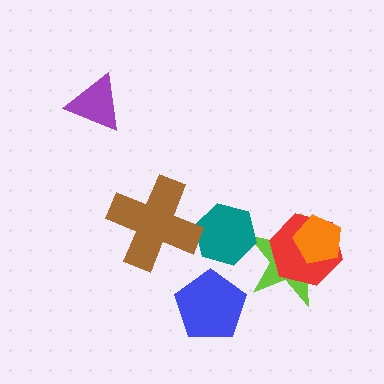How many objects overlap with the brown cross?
1 object overlaps with the brown cross.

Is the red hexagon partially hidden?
Yes, it is partially covered by another shape.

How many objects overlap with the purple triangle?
0 objects overlap with the purple triangle.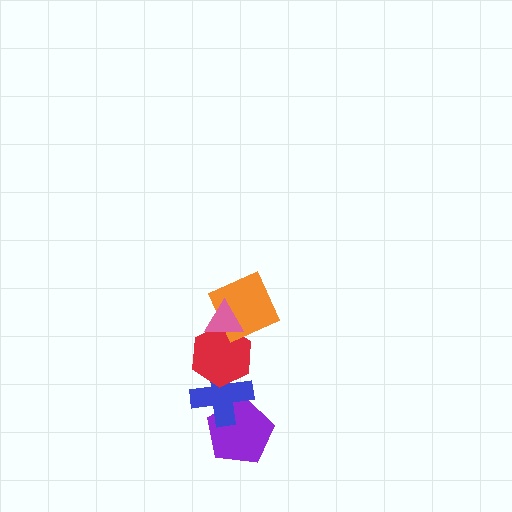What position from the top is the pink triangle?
The pink triangle is 1st from the top.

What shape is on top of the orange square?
The pink triangle is on top of the orange square.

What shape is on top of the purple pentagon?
The blue cross is on top of the purple pentagon.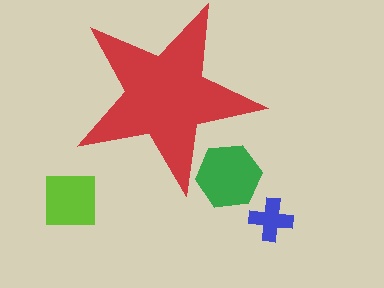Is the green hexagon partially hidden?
Yes, the green hexagon is partially hidden behind the red star.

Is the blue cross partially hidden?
No, the blue cross is fully visible.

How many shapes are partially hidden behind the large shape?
1 shape is partially hidden.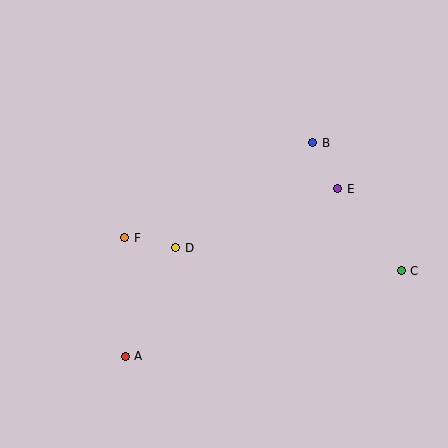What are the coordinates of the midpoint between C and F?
The midpoint between C and F is at (263, 254).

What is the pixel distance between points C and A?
The distance between C and A is 289 pixels.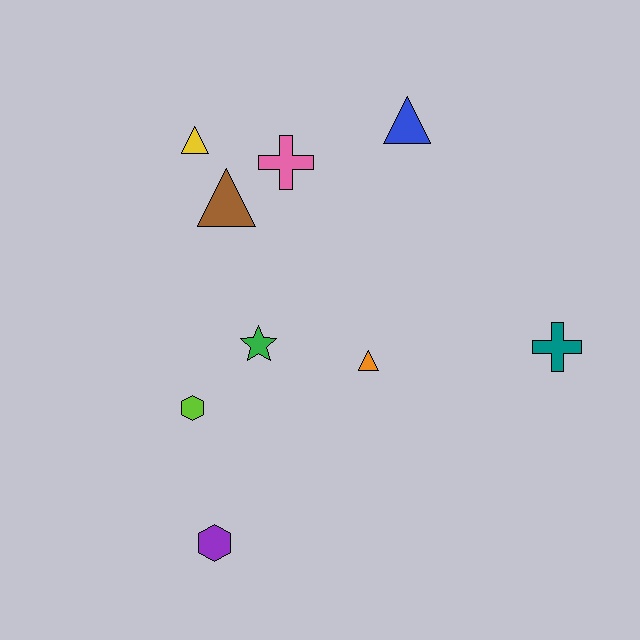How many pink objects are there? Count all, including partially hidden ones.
There is 1 pink object.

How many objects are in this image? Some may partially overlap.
There are 9 objects.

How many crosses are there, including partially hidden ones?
There are 2 crosses.